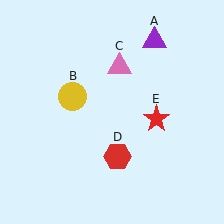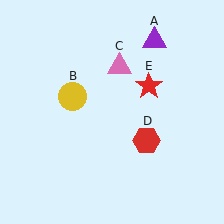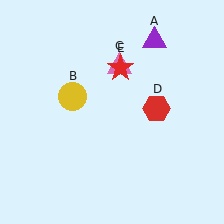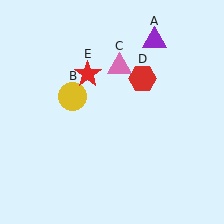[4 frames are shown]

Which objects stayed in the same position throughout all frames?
Purple triangle (object A) and yellow circle (object B) and pink triangle (object C) remained stationary.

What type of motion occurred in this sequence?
The red hexagon (object D), red star (object E) rotated counterclockwise around the center of the scene.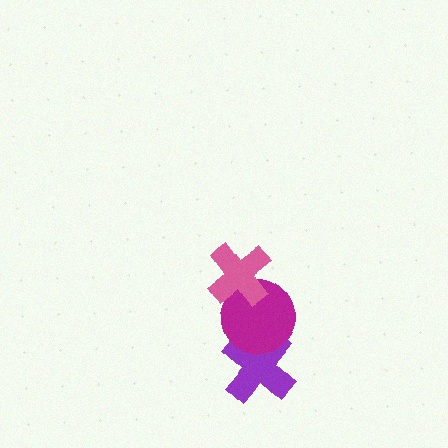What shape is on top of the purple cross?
The magenta circle is on top of the purple cross.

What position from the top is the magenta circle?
The magenta circle is 2nd from the top.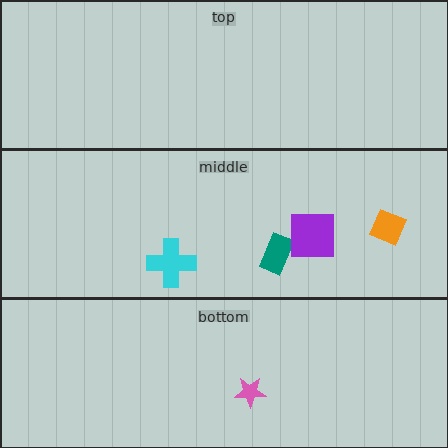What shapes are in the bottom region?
The pink star.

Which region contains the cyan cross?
The middle region.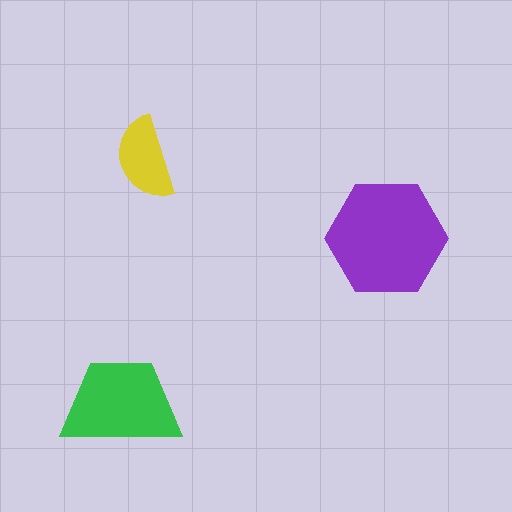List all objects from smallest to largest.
The yellow semicircle, the green trapezoid, the purple hexagon.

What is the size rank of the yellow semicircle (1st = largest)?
3rd.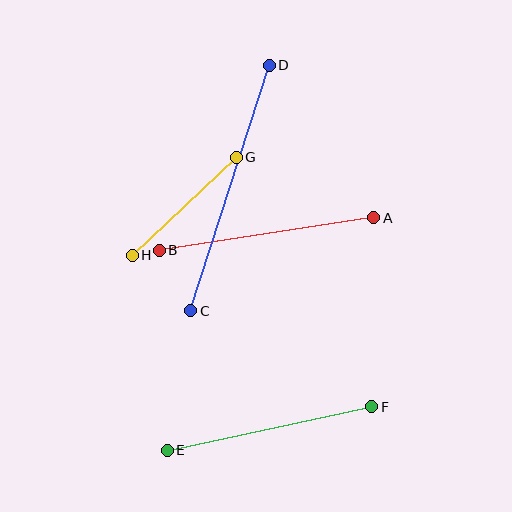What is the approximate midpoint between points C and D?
The midpoint is at approximately (230, 188) pixels.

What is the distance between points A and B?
The distance is approximately 217 pixels.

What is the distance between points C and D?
The distance is approximately 258 pixels.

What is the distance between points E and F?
The distance is approximately 209 pixels.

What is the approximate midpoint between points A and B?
The midpoint is at approximately (266, 234) pixels.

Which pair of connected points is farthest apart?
Points C and D are farthest apart.